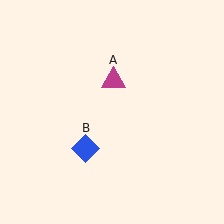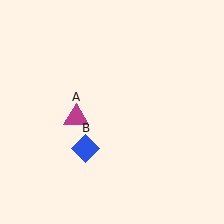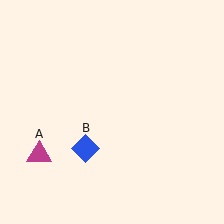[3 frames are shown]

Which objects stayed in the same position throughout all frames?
Blue diamond (object B) remained stationary.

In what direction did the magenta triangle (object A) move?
The magenta triangle (object A) moved down and to the left.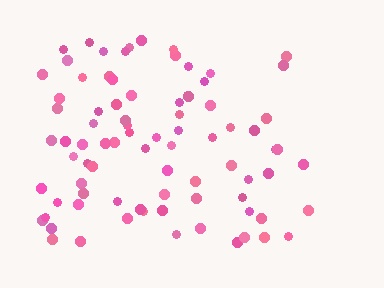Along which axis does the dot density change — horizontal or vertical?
Horizontal.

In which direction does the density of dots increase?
From right to left, with the left side densest.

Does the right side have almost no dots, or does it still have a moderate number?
Still a moderate number, just noticeably fewer than the left.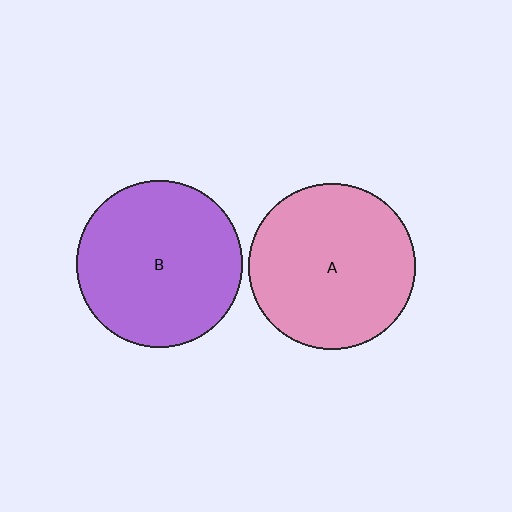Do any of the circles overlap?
No, none of the circles overlap.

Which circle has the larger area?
Circle A (pink).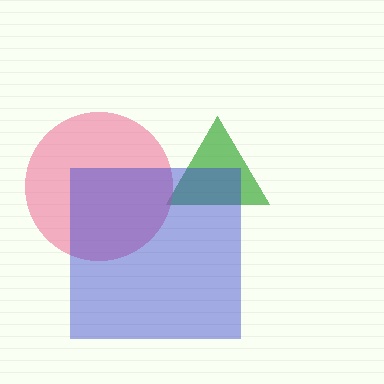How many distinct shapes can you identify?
There are 3 distinct shapes: a green triangle, a pink circle, a blue square.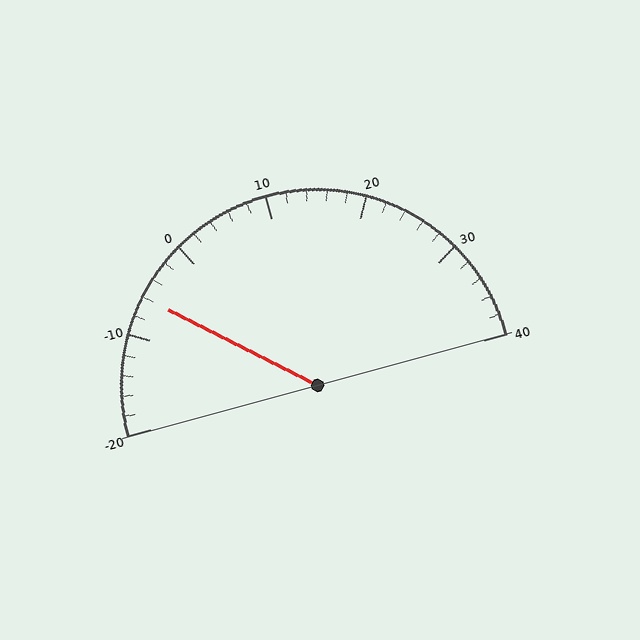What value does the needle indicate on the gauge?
The needle indicates approximately -6.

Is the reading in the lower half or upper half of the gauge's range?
The reading is in the lower half of the range (-20 to 40).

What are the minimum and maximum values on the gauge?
The gauge ranges from -20 to 40.